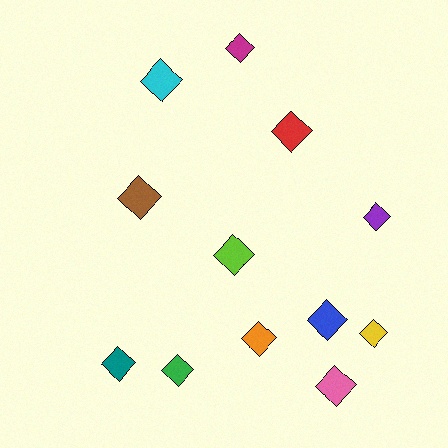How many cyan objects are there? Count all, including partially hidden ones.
There is 1 cyan object.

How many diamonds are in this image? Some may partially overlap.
There are 12 diamonds.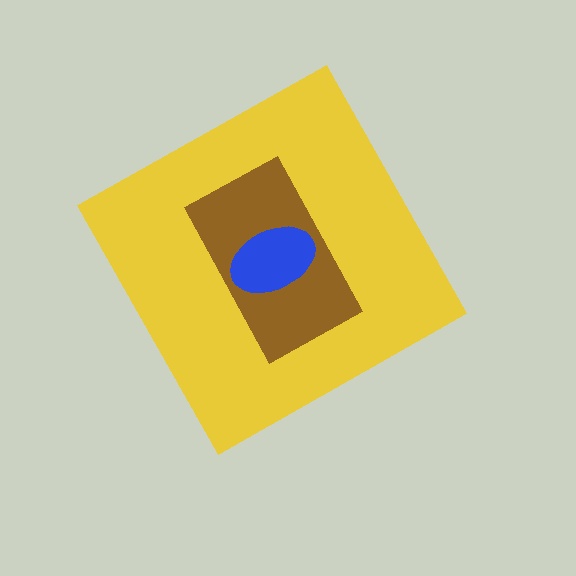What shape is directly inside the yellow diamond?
The brown rectangle.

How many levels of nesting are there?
3.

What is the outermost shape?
The yellow diamond.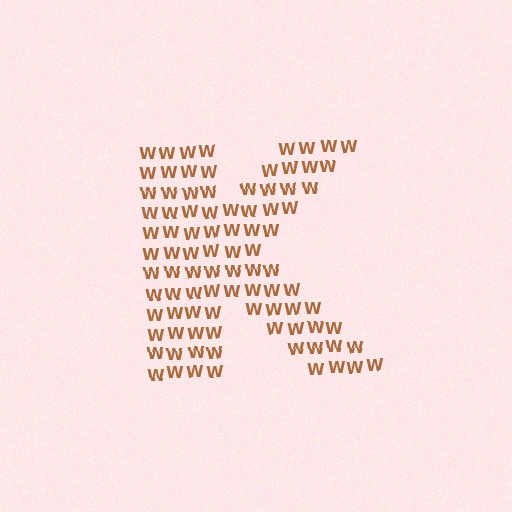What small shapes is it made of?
It is made of small letter W's.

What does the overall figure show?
The overall figure shows the letter K.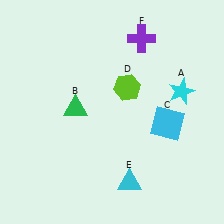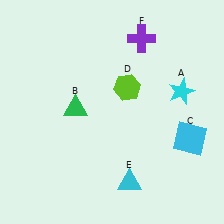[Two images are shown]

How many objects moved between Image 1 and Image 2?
1 object moved between the two images.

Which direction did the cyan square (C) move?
The cyan square (C) moved right.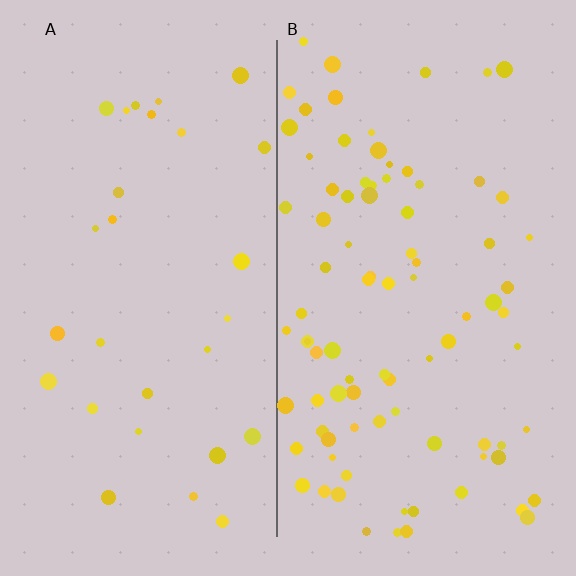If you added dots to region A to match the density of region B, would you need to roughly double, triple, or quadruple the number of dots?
Approximately triple.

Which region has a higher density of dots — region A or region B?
B (the right).